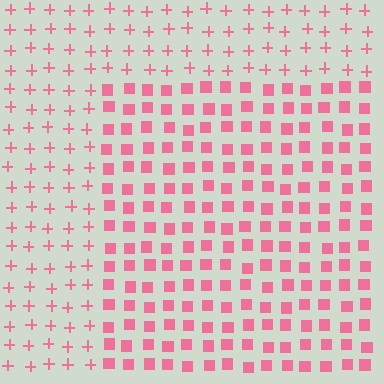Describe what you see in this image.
The image is filled with small pink elements arranged in a uniform grid. A rectangle-shaped region contains squares, while the surrounding area contains plus signs. The boundary is defined purely by the change in element shape.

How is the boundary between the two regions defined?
The boundary is defined by a change in element shape: squares inside vs. plus signs outside. All elements share the same color and spacing.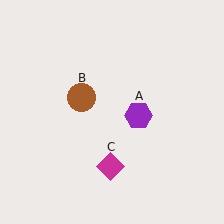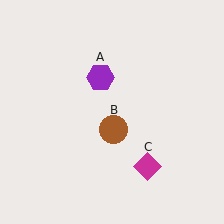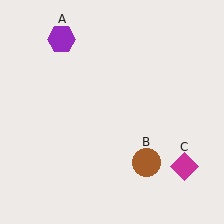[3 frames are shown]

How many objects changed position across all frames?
3 objects changed position: purple hexagon (object A), brown circle (object B), magenta diamond (object C).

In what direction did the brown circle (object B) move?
The brown circle (object B) moved down and to the right.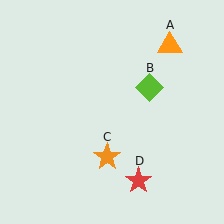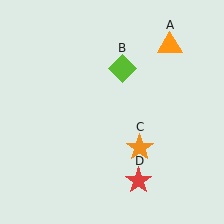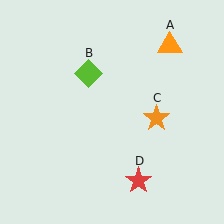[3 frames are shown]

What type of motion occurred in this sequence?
The lime diamond (object B), orange star (object C) rotated counterclockwise around the center of the scene.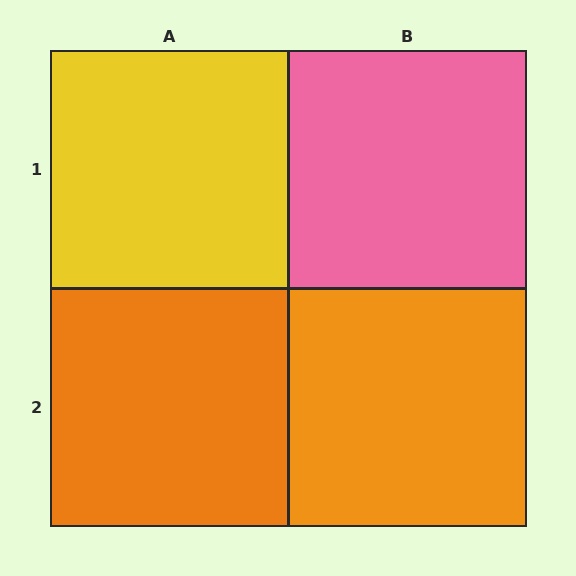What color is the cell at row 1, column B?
Pink.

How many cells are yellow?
1 cell is yellow.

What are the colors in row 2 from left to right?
Orange, orange.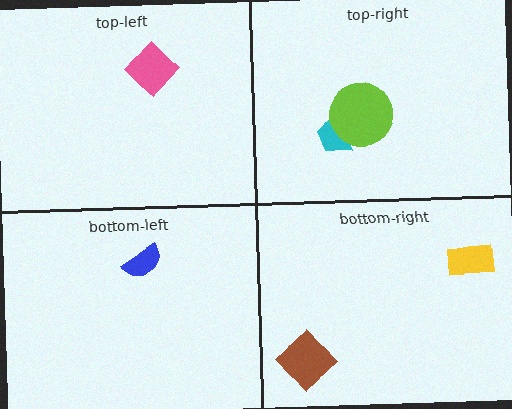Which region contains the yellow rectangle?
The bottom-right region.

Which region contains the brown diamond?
The bottom-right region.